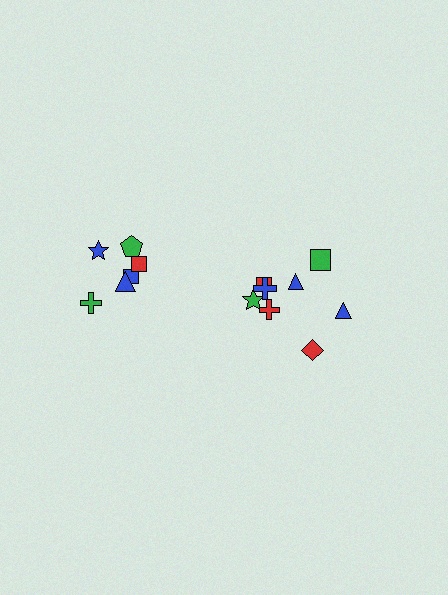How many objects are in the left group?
There are 6 objects.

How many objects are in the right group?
There are 8 objects.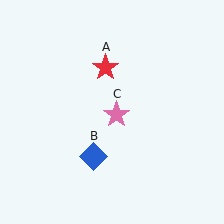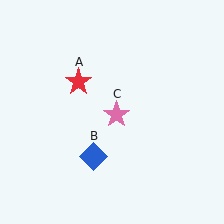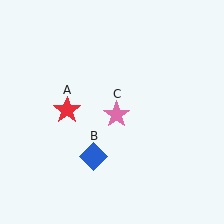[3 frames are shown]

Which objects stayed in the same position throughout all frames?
Blue diamond (object B) and pink star (object C) remained stationary.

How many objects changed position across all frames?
1 object changed position: red star (object A).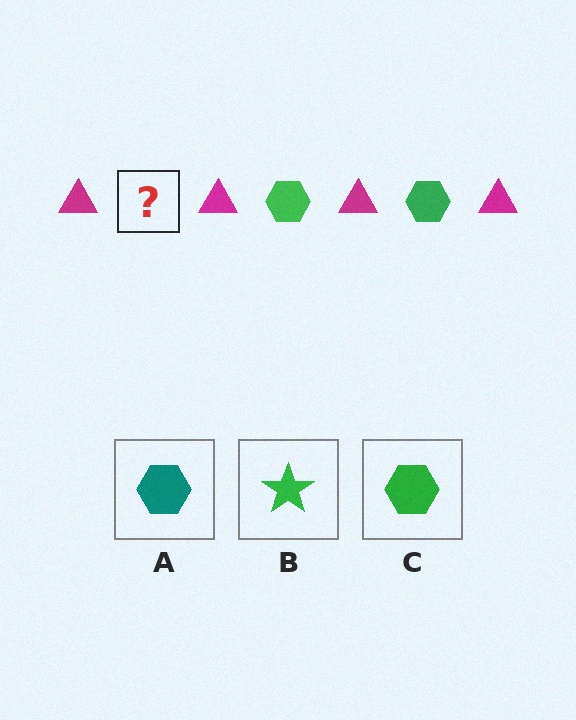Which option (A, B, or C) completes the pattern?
C.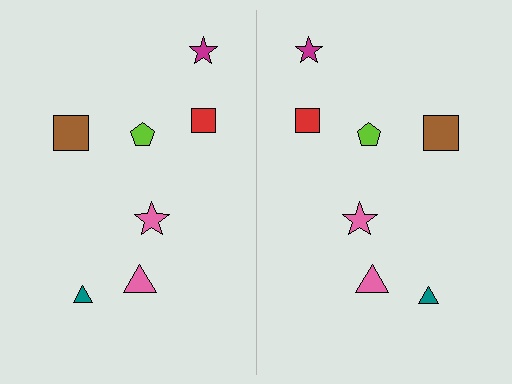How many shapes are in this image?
There are 14 shapes in this image.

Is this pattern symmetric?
Yes, this pattern has bilateral (reflection) symmetry.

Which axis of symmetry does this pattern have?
The pattern has a vertical axis of symmetry running through the center of the image.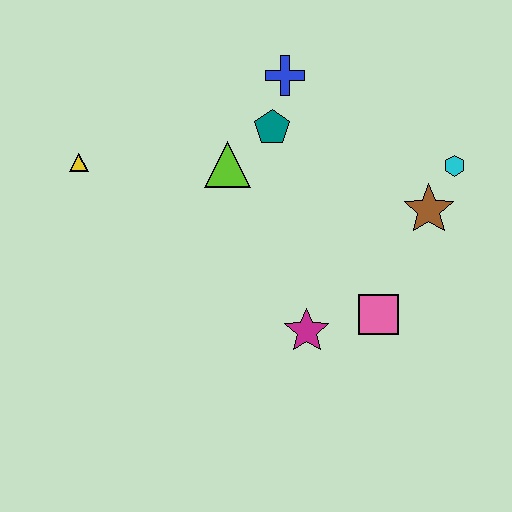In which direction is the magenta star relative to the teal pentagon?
The magenta star is below the teal pentagon.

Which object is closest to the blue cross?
The teal pentagon is closest to the blue cross.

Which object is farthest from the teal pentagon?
The pink square is farthest from the teal pentagon.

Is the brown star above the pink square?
Yes